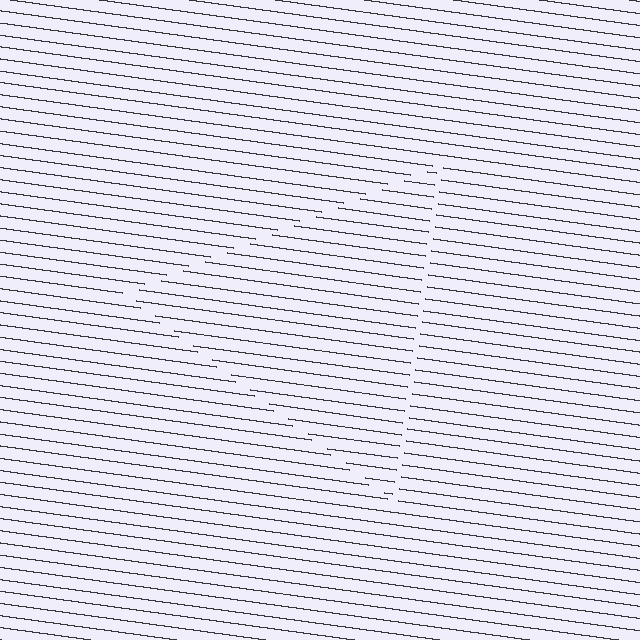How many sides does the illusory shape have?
3 sides — the line-ends trace a triangle.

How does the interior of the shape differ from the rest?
The interior of the shape contains the same grating, shifted by half a period — the contour is defined by the phase discontinuity where line-ends from the inner and outer gratings abut.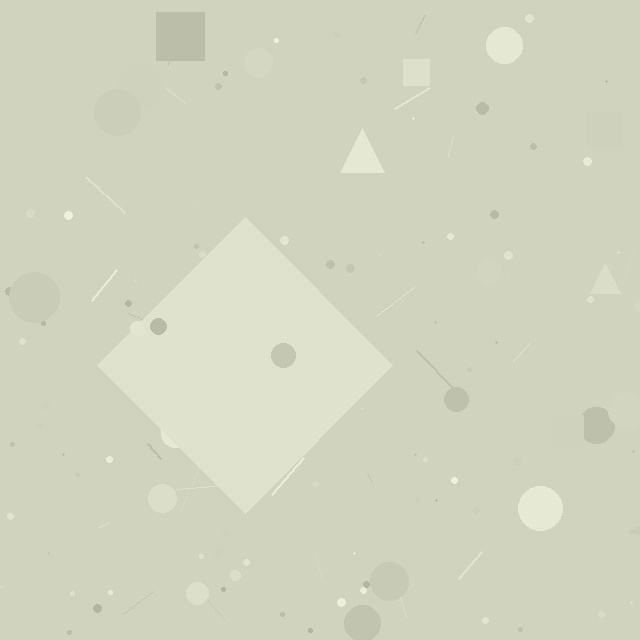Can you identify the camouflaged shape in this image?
The camouflaged shape is a diamond.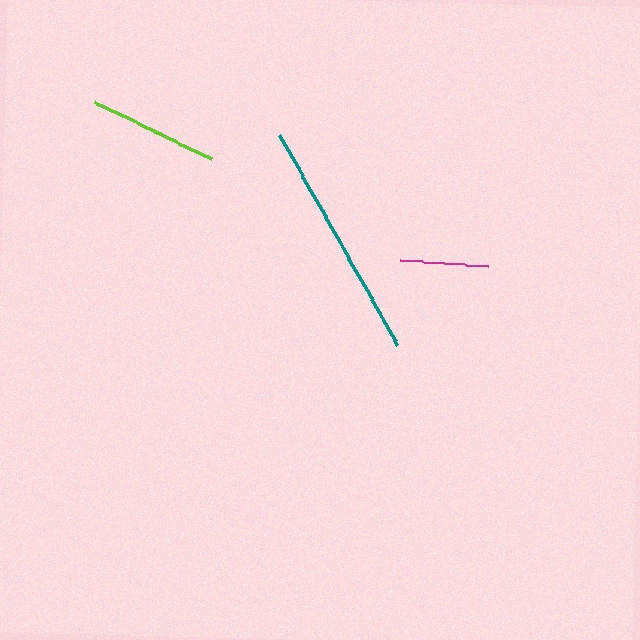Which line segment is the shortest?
The magenta line is the shortest at approximately 88 pixels.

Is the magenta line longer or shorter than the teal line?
The teal line is longer than the magenta line.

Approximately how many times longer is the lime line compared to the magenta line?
The lime line is approximately 1.5 times the length of the magenta line.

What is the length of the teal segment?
The teal segment is approximately 242 pixels long.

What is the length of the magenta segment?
The magenta segment is approximately 88 pixels long.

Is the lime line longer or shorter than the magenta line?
The lime line is longer than the magenta line.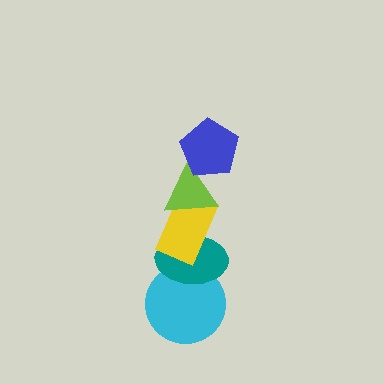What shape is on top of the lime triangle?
The blue pentagon is on top of the lime triangle.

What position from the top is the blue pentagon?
The blue pentagon is 1st from the top.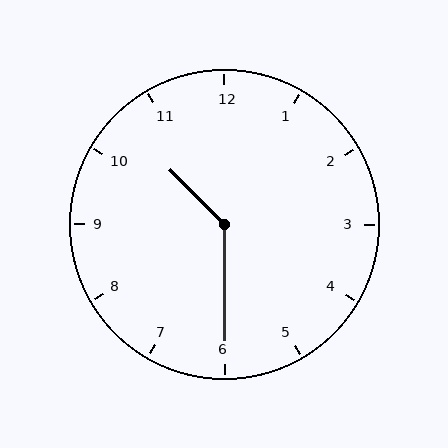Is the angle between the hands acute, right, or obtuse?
It is obtuse.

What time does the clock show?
10:30.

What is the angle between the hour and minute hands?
Approximately 135 degrees.